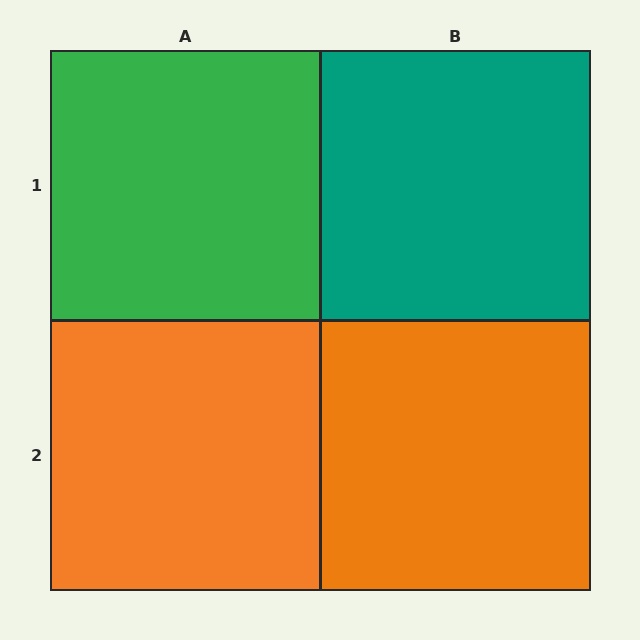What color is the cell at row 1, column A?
Green.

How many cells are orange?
2 cells are orange.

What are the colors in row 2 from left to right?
Orange, orange.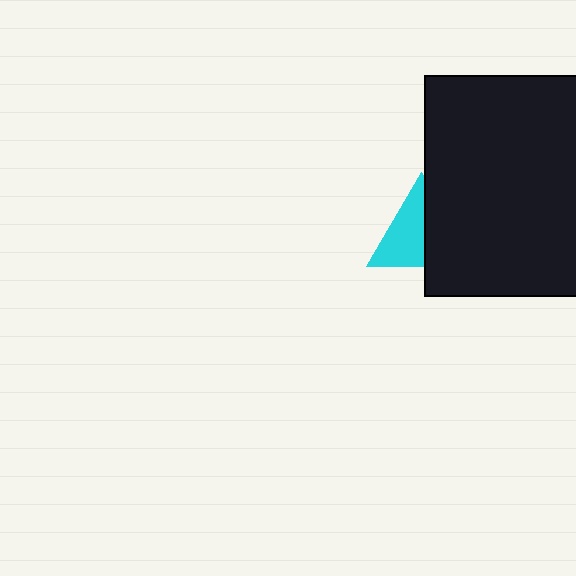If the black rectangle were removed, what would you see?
You would see the complete cyan triangle.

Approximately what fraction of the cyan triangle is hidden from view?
Roughly 46% of the cyan triangle is hidden behind the black rectangle.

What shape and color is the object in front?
The object in front is a black rectangle.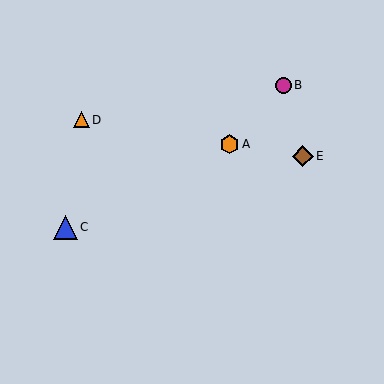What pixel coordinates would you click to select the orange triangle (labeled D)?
Click at (81, 120) to select the orange triangle D.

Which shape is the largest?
The blue triangle (labeled C) is the largest.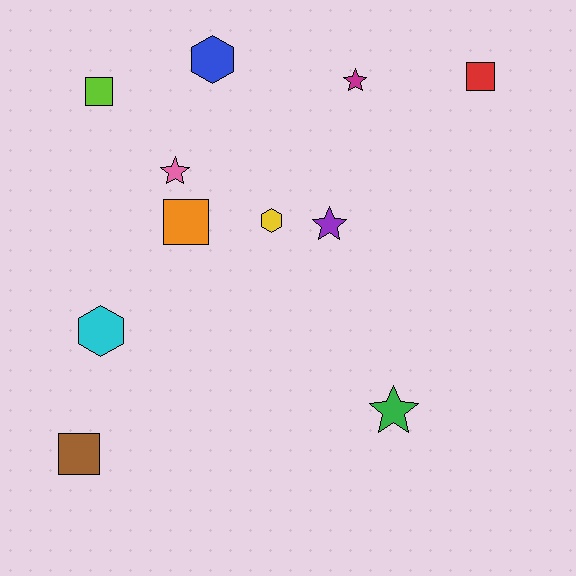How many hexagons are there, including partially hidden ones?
There are 3 hexagons.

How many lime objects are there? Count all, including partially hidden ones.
There is 1 lime object.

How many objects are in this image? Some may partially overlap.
There are 11 objects.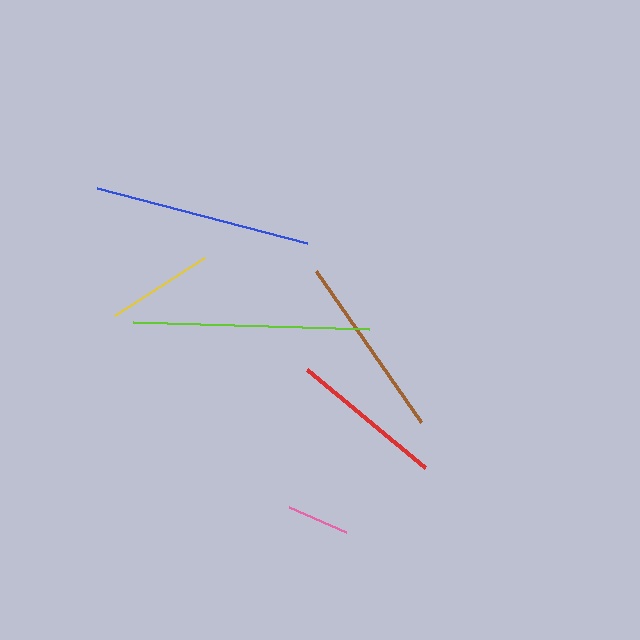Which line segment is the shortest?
The pink line is the shortest at approximately 63 pixels.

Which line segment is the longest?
The lime line is the longest at approximately 236 pixels.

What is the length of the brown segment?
The brown segment is approximately 184 pixels long.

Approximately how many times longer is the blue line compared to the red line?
The blue line is approximately 1.4 times the length of the red line.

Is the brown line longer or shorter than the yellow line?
The brown line is longer than the yellow line.